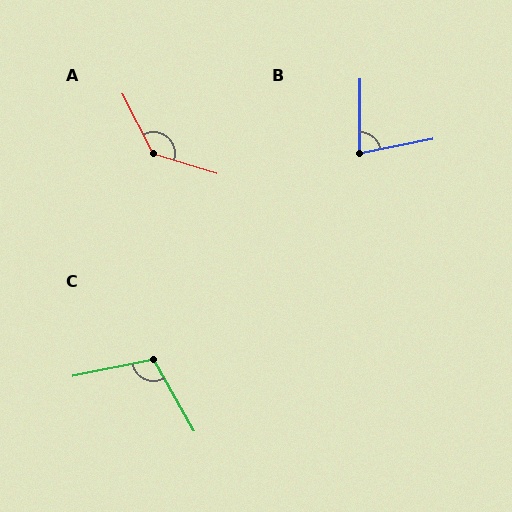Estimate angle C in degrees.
Approximately 108 degrees.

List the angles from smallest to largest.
B (78°), C (108°), A (135°).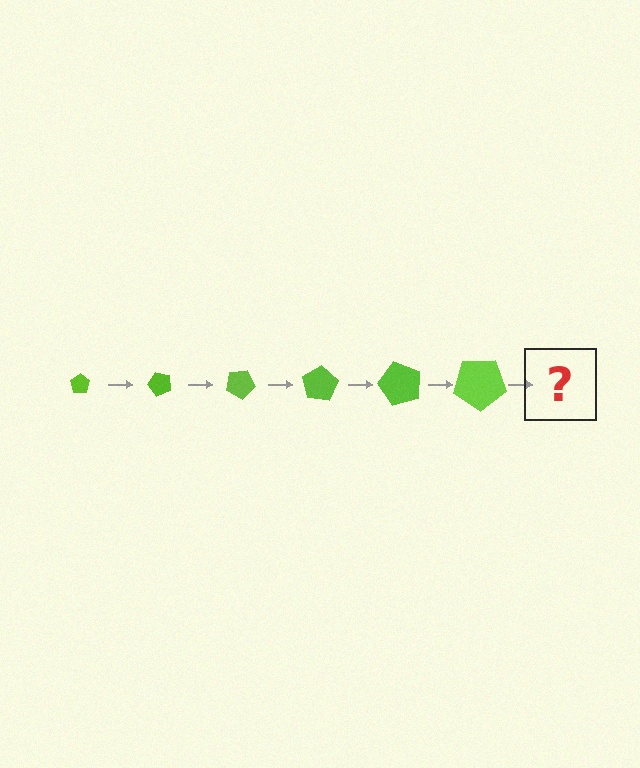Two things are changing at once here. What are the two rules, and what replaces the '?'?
The two rules are that the pentagon grows larger each step and it rotates 50 degrees each step. The '?' should be a pentagon, larger than the previous one and rotated 300 degrees from the start.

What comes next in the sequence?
The next element should be a pentagon, larger than the previous one and rotated 300 degrees from the start.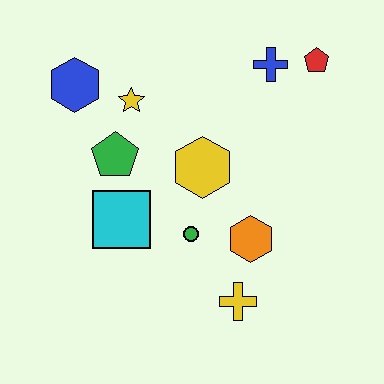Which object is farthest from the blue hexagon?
The yellow cross is farthest from the blue hexagon.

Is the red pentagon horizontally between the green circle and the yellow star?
No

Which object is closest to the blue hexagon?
The yellow star is closest to the blue hexagon.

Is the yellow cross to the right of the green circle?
Yes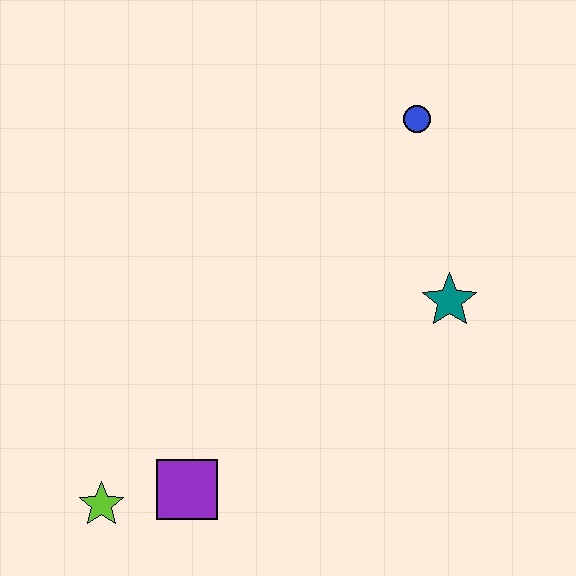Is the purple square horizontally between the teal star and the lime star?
Yes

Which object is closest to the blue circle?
The teal star is closest to the blue circle.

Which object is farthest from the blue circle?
The lime star is farthest from the blue circle.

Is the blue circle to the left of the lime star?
No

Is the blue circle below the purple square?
No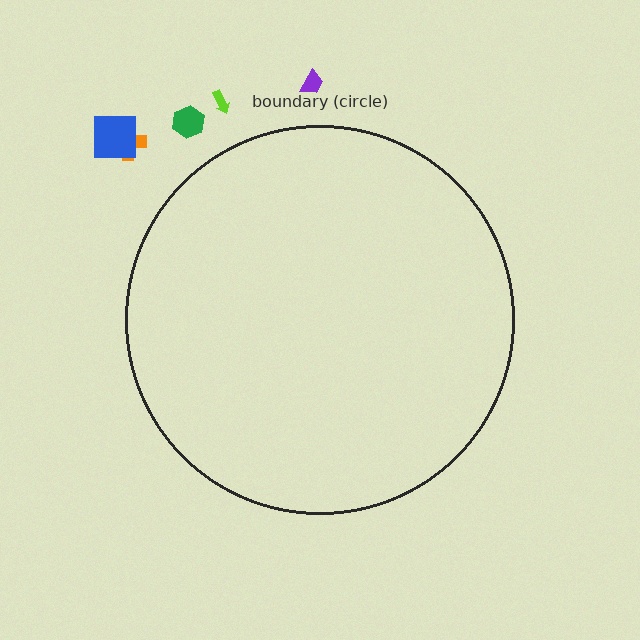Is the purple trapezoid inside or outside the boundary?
Outside.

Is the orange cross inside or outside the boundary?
Outside.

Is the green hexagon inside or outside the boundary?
Outside.